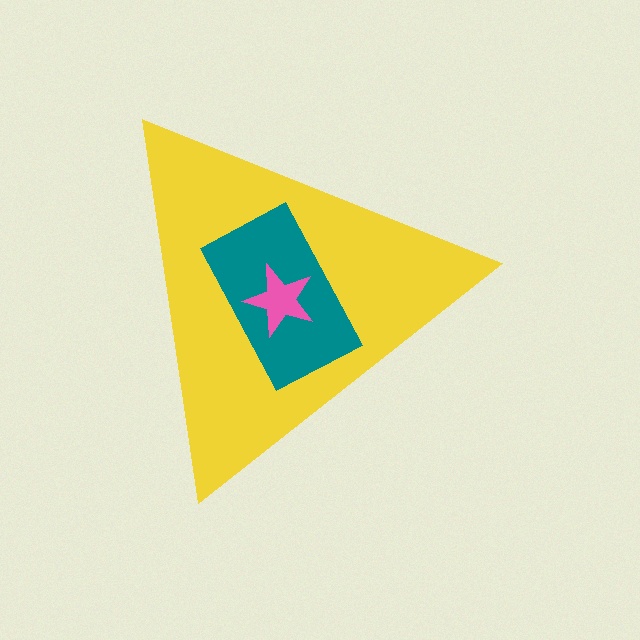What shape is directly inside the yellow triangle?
The teal rectangle.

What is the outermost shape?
The yellow triangle.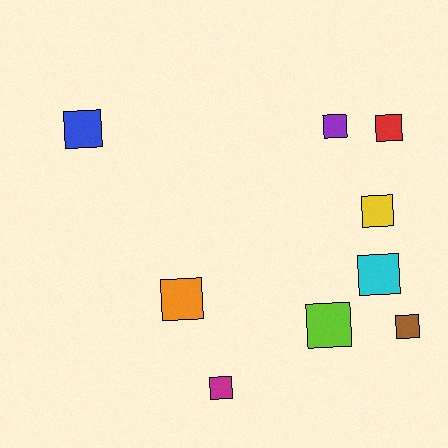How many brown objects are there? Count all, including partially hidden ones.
There is 1 brown object.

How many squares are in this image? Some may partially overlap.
There are 9 squares.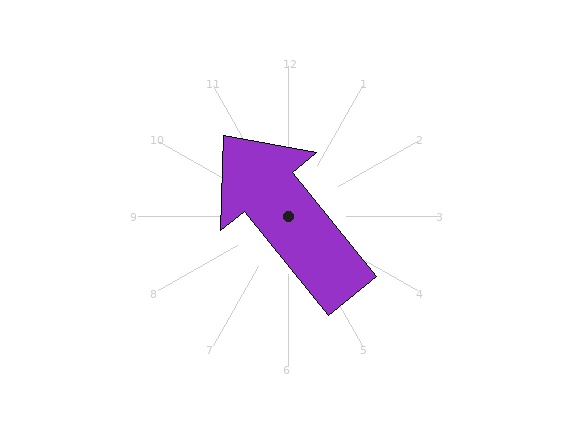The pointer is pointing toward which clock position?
Roughly 11 o'clock.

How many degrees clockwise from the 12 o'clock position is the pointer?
Approximately 321 degrees.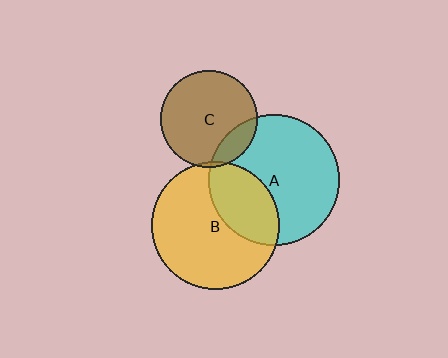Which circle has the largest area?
Circle A (cyan).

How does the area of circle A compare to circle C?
Approximately 1.8 times.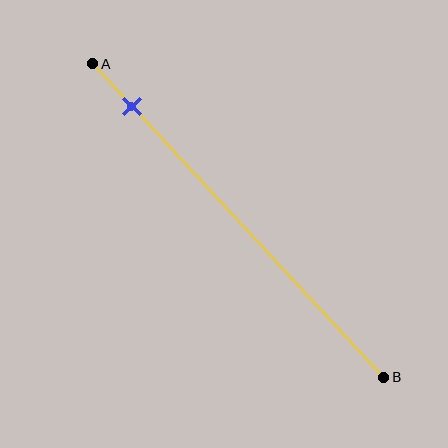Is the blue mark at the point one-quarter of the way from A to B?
No, the mark is at about 15% from A, not at the 25% one-quarter point.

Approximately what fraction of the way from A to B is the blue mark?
The blue mark is approximately 15% of the way from A to B.